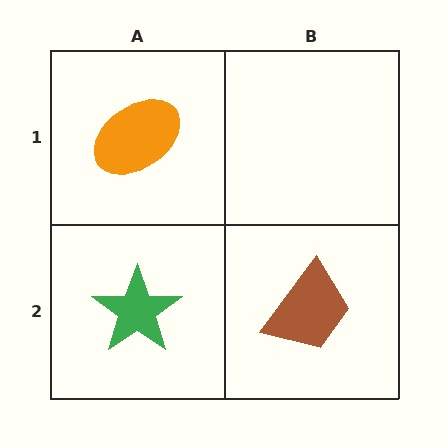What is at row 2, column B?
A brown trapezoid.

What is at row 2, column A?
A green star.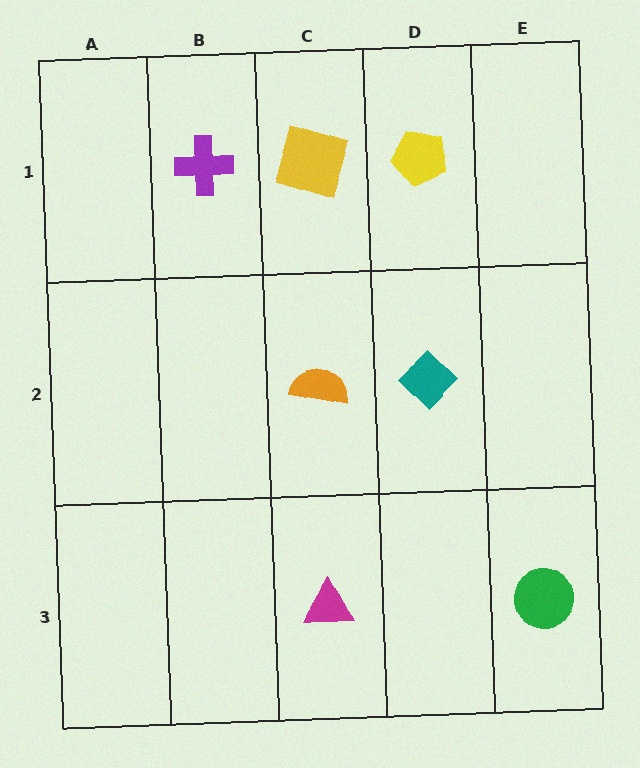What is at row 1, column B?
A purple cross.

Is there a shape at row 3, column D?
No, that cell is empty.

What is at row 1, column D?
A yellow pentagon.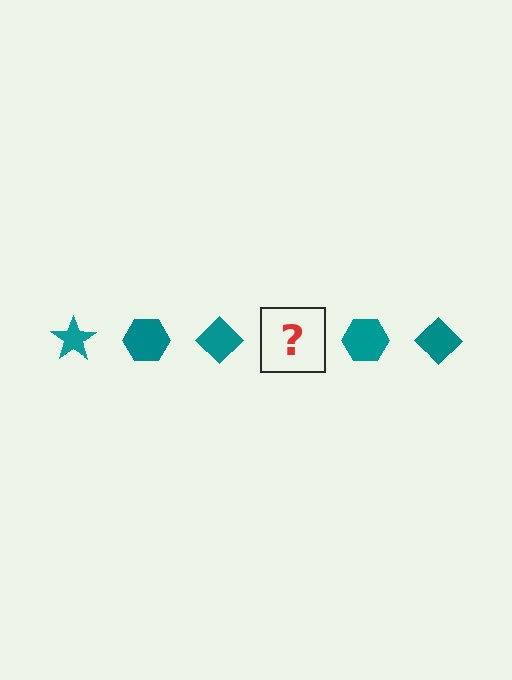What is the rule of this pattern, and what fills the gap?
The rule is that the pattern cycles through star, hexagon, diamond shapes in teal. The gap should be filled with a teal star.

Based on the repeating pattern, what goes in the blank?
The blank should be a teal star.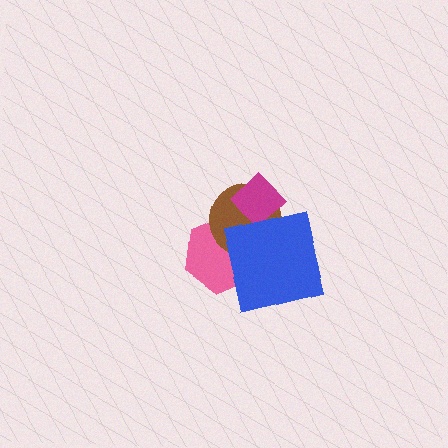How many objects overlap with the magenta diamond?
1 object overlaps with the magenta diamond.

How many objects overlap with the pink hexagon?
2 objects overlap with the pink hexagon.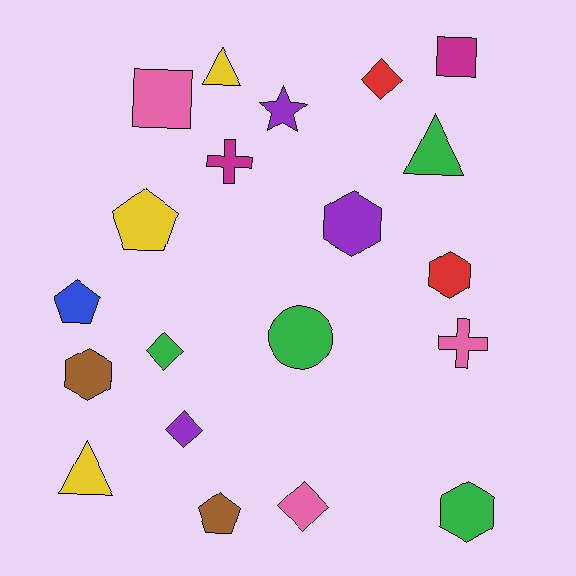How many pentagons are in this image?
There are 3 pentagons.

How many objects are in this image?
There are 20 objects.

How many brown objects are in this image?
There are 2 brown objects.